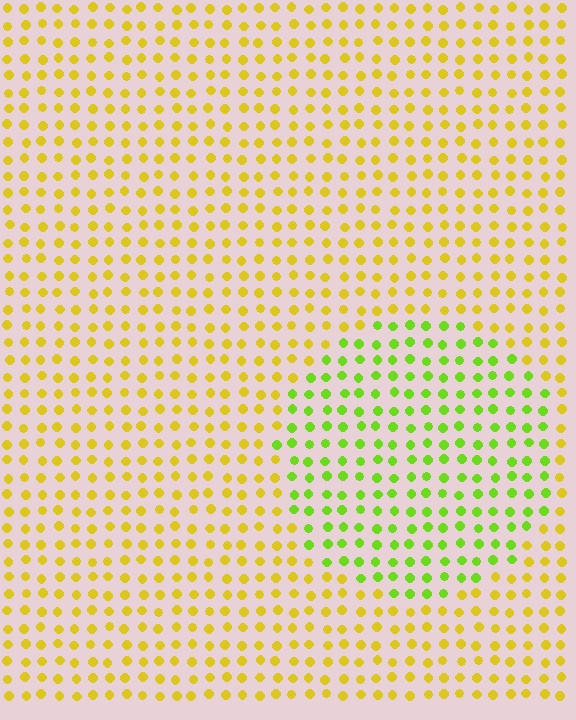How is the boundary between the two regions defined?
The boundary is defined purely by a slight shift in hue (about 42 degrees). Spacing, size, and orientation are identical on both sides.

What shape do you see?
I see a circle.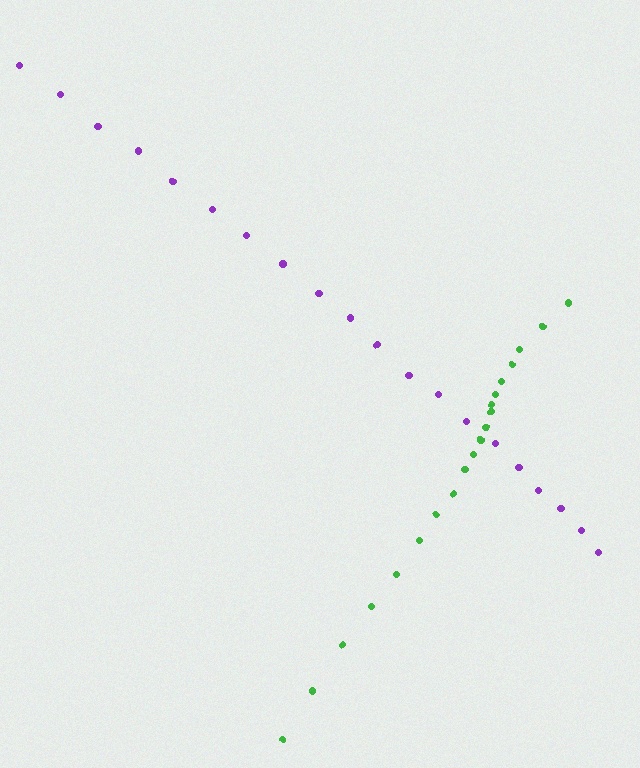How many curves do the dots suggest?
There are 2 distinct paths.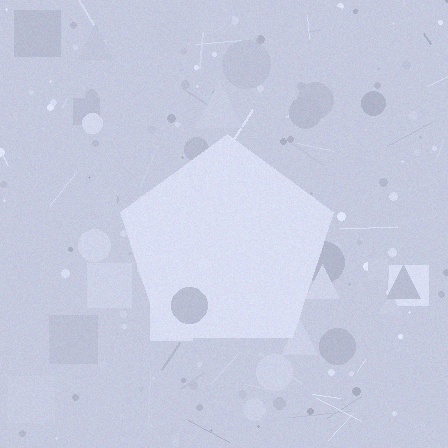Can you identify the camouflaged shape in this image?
The camouflaged shape is a pentagon.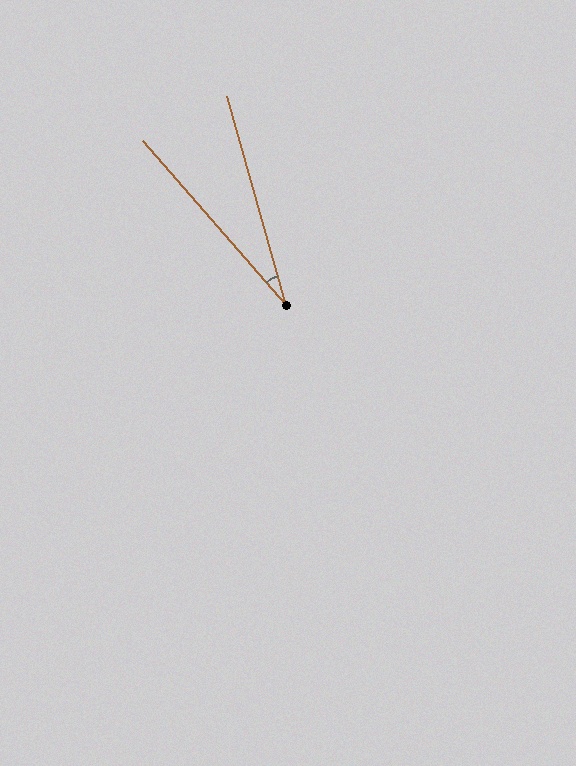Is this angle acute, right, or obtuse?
It is acute.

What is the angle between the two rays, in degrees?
Approximately 25 degrees.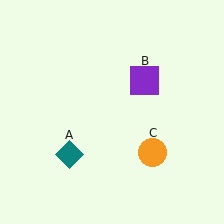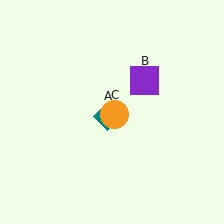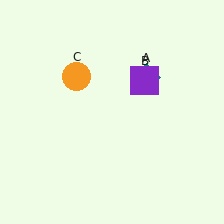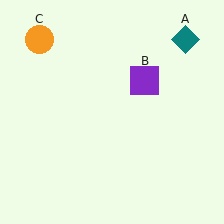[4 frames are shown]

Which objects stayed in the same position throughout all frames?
Purple square (object B) remained stationary.